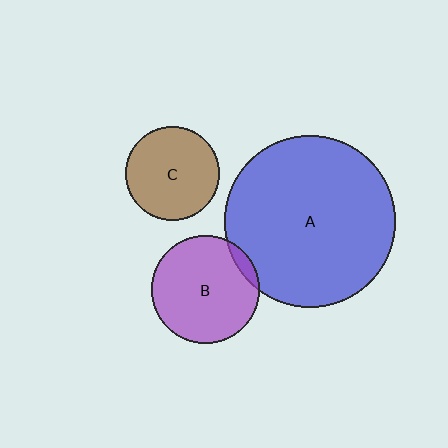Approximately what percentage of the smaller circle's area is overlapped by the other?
Approximately 5%.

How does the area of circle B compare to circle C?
Approximately 1.3 times.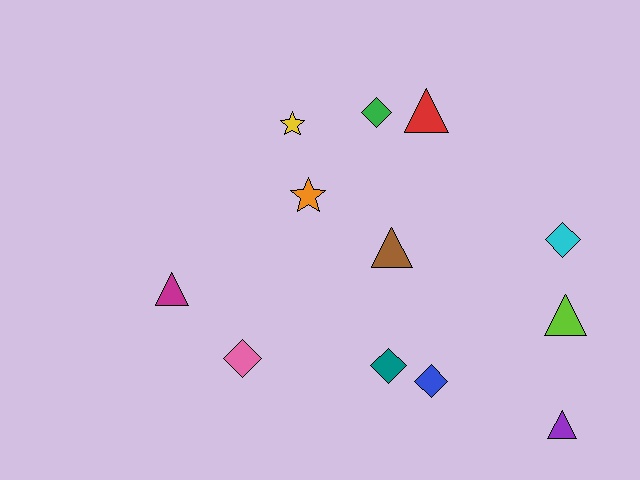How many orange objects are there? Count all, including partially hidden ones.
There is 1 orange object.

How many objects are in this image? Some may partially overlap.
There are 12 objects.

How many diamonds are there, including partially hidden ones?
There are 5 diamonds.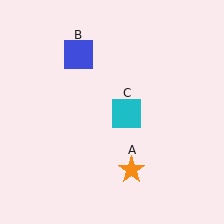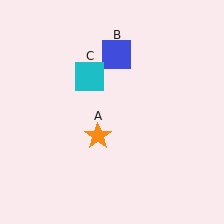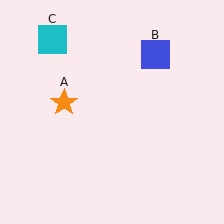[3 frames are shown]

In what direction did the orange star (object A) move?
The orange star (object A) moved up and to the left.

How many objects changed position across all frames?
3 objects changed position: orange star (object A), blue square (object B), cyan square (object C).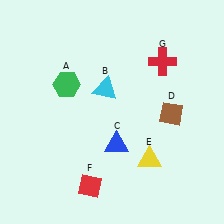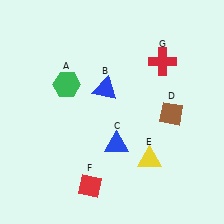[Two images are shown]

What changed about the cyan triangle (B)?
In Image 1, B is cyan. In Image 2, it changed to blue.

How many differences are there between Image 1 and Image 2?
There is 1 difference between the two images.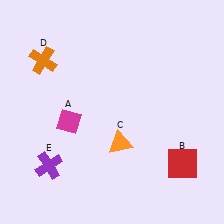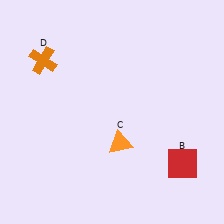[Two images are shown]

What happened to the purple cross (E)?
The purple cross (E) was removed in Image 2. It was in the bottom-left area of Image 1.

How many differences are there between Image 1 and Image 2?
There are 2 differences between the two images.